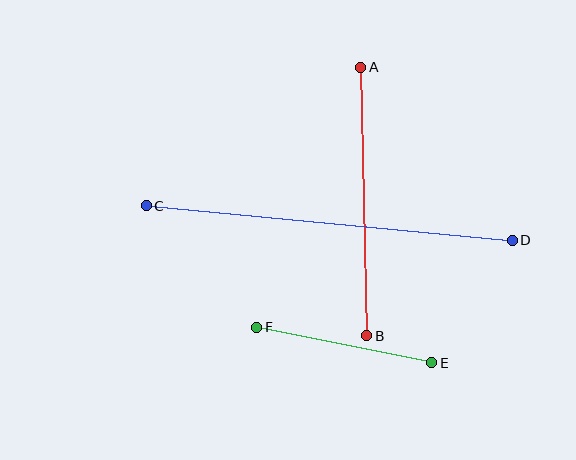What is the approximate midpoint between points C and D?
The midpoint is at approximately (329, 223) pixels.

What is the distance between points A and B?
The distance is approximately 269 pixels.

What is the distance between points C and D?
The distance is approximately 368 pixels.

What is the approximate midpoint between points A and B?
The midpoint is at approximately (364, 202) pixels.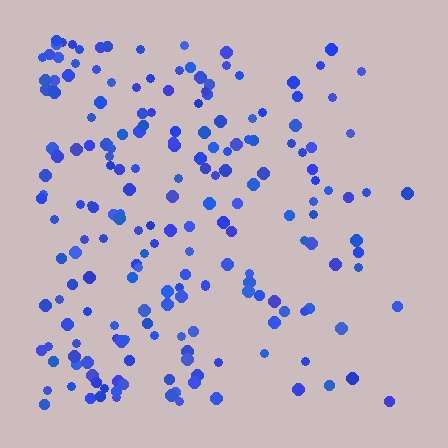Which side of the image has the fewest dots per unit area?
The right.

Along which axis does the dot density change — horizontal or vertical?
Horizontal.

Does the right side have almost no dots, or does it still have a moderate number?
Still a moderate number, just noticeably fewer than the left.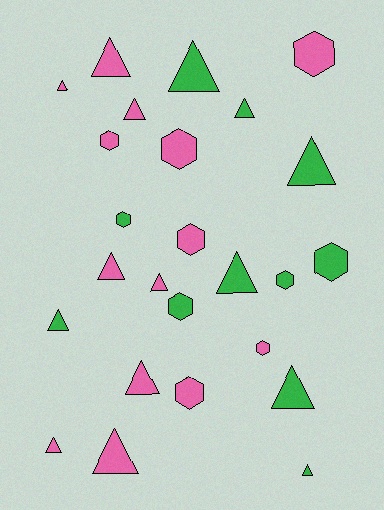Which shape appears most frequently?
Triangle, with 15 objects.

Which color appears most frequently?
Pink, with 14 objects.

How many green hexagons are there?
There are 4 green hexagons.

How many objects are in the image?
There are 25 objects.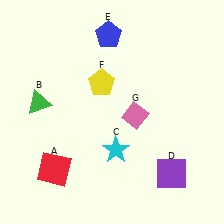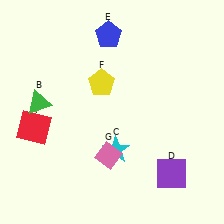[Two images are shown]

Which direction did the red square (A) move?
The red square (A) moved up.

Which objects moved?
The objects that moved are: the red square (A), the pink diamond (G).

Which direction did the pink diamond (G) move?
The pink diamond (G) moved down.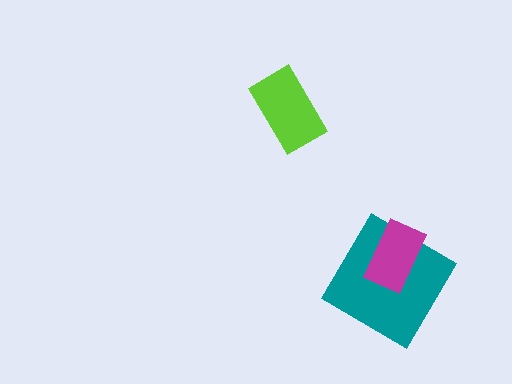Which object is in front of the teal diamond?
The magenta rectangle is in front of the teal diamond.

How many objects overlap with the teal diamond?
1 object overlaps with the teal diamond.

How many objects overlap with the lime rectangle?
0 objects overlap with the lime rectangle.